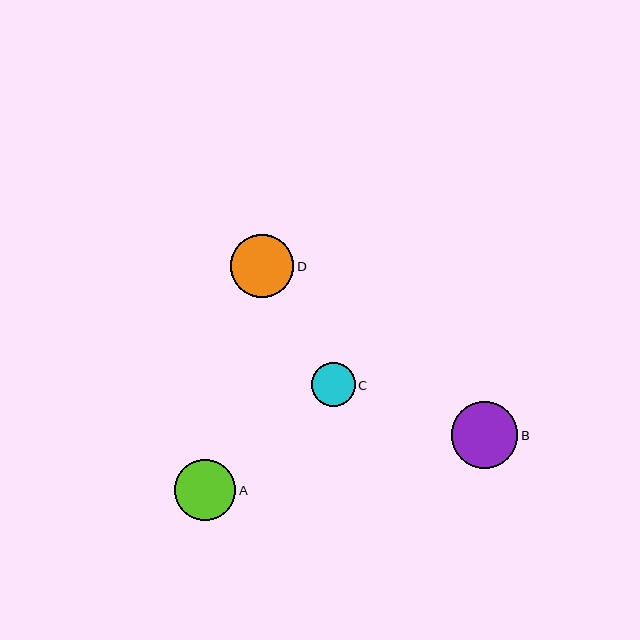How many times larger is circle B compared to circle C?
Circle B is approximately 1.5 times the size of circle C.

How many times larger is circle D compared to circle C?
Circle D is approximately 1.4 times the size of circle C.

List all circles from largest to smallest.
From largest to smallest: B, D, A, C.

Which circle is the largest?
Circle B is the largest with a size of approximately 67 pixels.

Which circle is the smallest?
Circle C is the smallest with a size of approximately 44 pixels.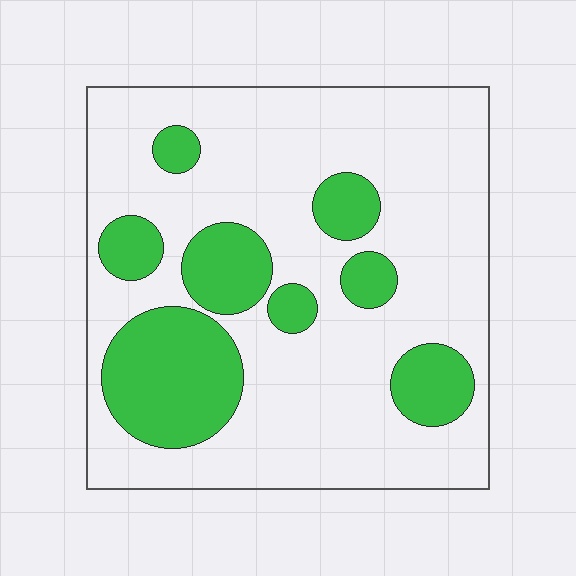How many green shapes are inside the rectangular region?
8.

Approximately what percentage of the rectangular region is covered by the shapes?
Approximately 25%.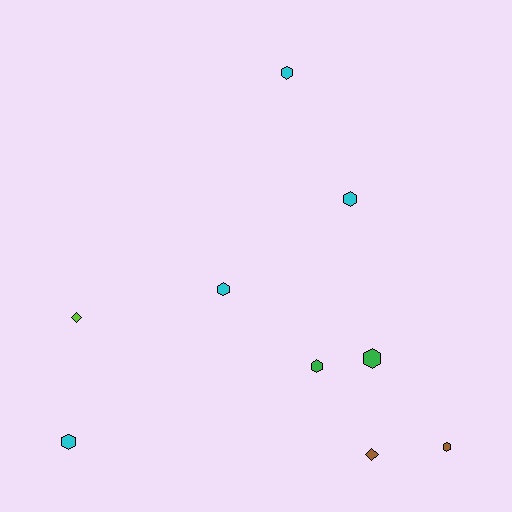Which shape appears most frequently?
Hexagon, with 7 objects.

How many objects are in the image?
There are 9 objects.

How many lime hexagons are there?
There are no lime hexagons.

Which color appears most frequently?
Cyan, with 4 objects.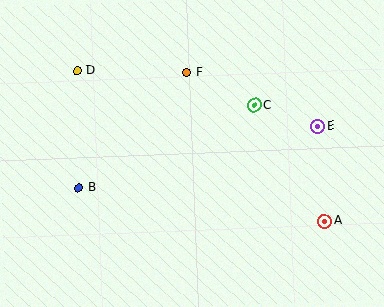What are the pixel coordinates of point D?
Point D is at (77, 71).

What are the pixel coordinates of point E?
Point E is at (318, 126).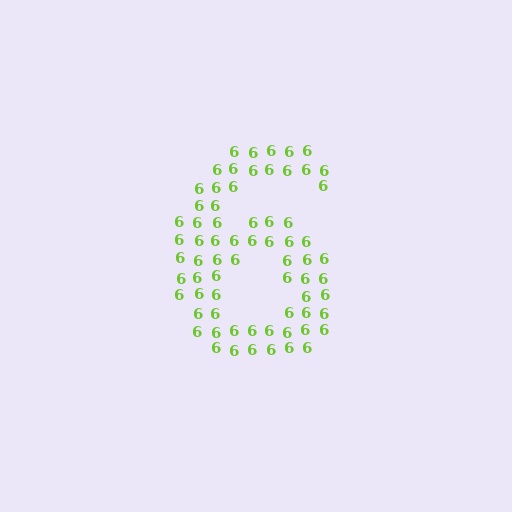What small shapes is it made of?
It is made of small digit 6's.